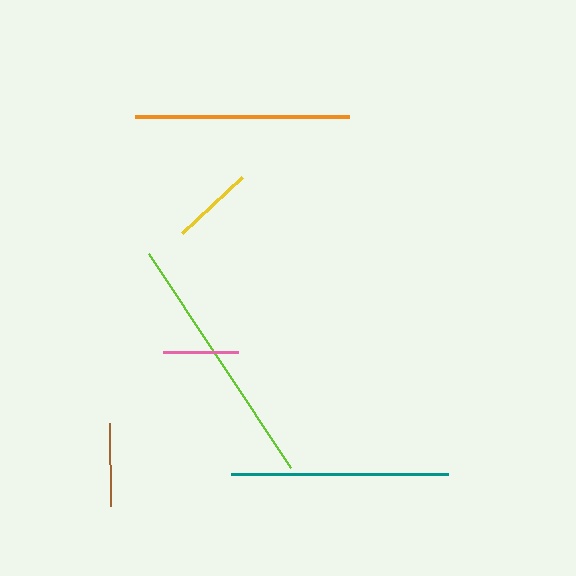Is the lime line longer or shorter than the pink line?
The lime line is longer than the pink line.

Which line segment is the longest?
The lime line is the longest at approximately 257 pixels.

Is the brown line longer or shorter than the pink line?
The brown line is longer than the pink line.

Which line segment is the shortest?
The pink line is the shortest at approximately 74 pixels.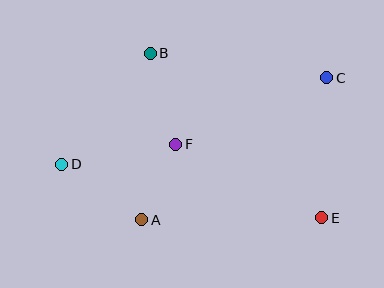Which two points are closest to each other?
Points A and F are closest to each other.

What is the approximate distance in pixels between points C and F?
The distance between C and F is approximately 165 pixels.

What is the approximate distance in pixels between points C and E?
The distance between C and E is approximately 140 pixels.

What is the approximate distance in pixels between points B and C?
The distance between B and C is approximately 179 pixels.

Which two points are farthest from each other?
Points C and D are farthest from each other.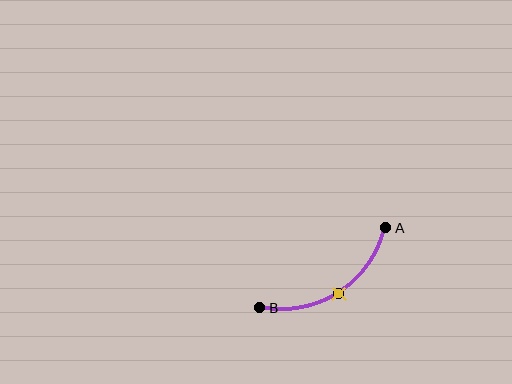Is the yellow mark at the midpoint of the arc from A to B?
Yes. The yellow mark lies on the arc at equal arc-length from both A and B — it is the arc midpoint.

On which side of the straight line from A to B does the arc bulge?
The arc bulges below the straight line connecting A and B.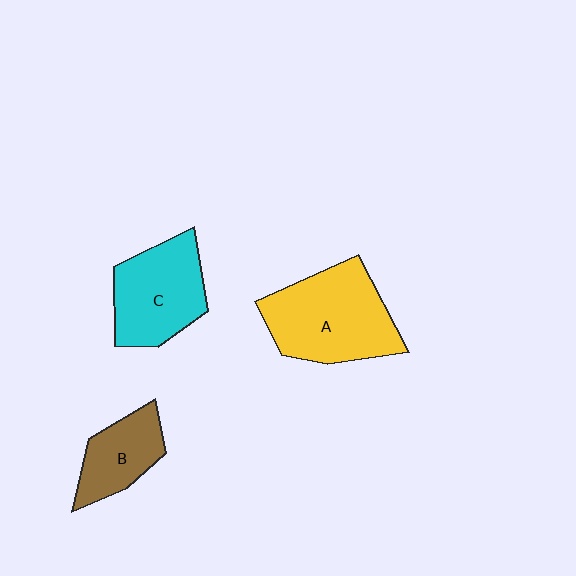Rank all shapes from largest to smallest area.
From largest to smallest: A (yellow), C (cyan), B (brown).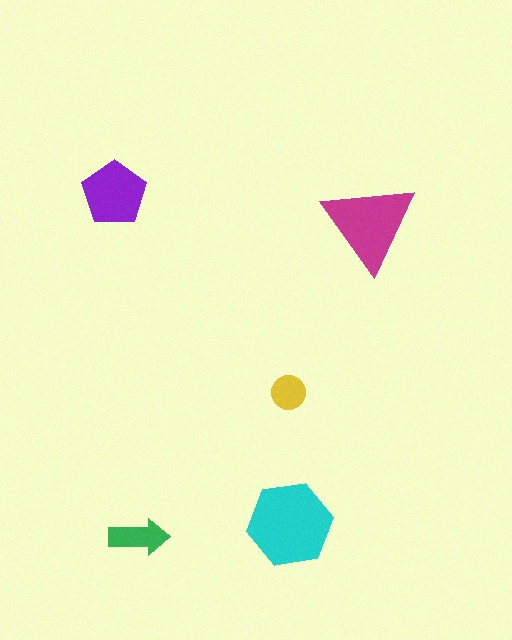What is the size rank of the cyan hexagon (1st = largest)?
1st.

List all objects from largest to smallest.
The cyan hexagon, the magenta triangle, the purple pentagon, the green arrow, the yellow circle.